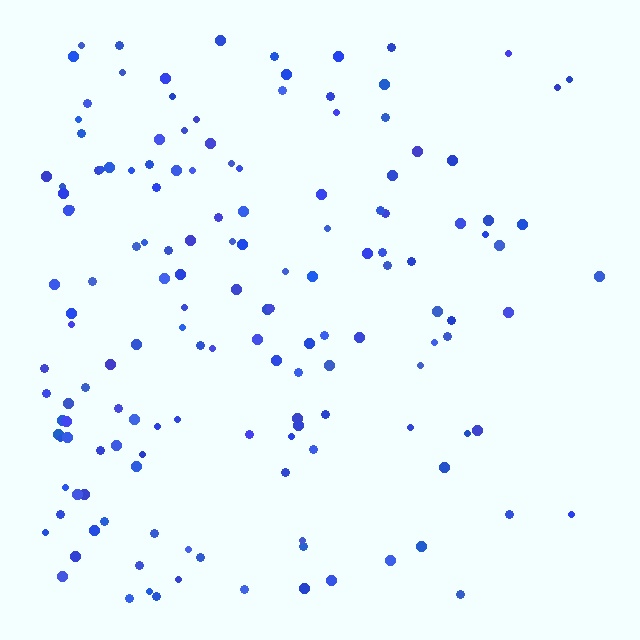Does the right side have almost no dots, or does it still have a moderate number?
Still a moderate number, just noticeably fewer than the left.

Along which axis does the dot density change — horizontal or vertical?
Horizontal.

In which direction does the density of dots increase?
From right to left, with the left side densest.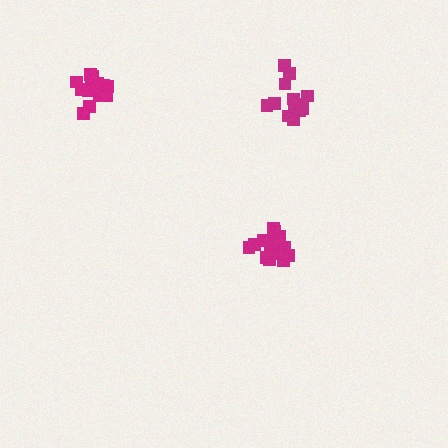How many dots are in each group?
Group 1: 16 dots, Group 2: 15 dots, Group 3: 13 dots (44 total).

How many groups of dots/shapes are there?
There are 3 groups.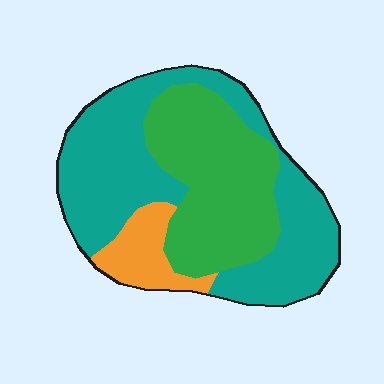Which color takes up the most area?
Teal, at roughly 50%.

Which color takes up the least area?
Orange, at roughly 10%.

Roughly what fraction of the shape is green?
Green covers 37% of the shape.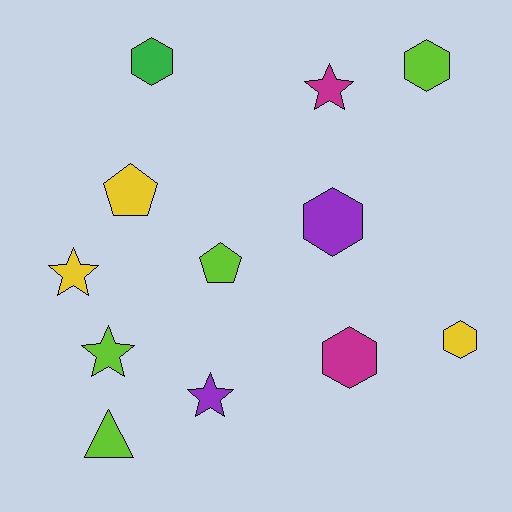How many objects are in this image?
There are 12 objects.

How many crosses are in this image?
There are no crosses.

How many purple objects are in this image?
There are 2 purple objects.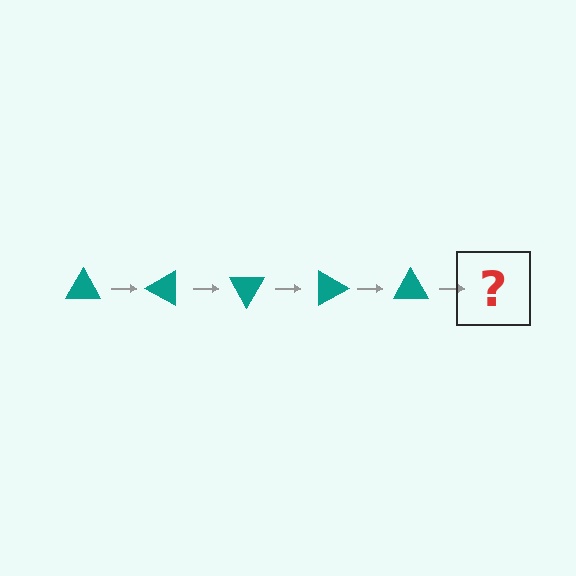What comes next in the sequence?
The next element should be a teal triangle rotated 150 degrees.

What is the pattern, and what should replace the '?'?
The pattern is that the triangle rotates 30 degrees each step. The '?' should be a teal triangle rotated 150 degrees.